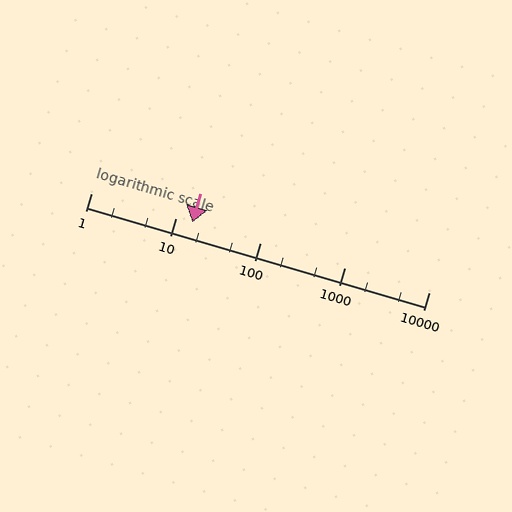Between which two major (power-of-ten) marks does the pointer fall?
The pointer is between 10 and 100.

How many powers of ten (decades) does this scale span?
The scale spans 4 decades, from 1 to 10000.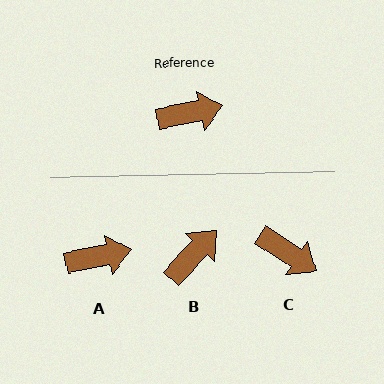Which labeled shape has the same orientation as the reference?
A.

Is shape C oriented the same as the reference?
No, it is off by about 44 degrees.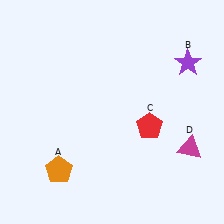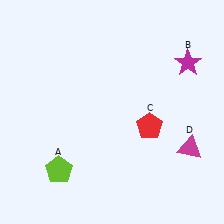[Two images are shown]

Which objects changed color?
A changed from orange to lime. B changed from purple to magenta.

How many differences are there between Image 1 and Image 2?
There are 2 differences between the two images.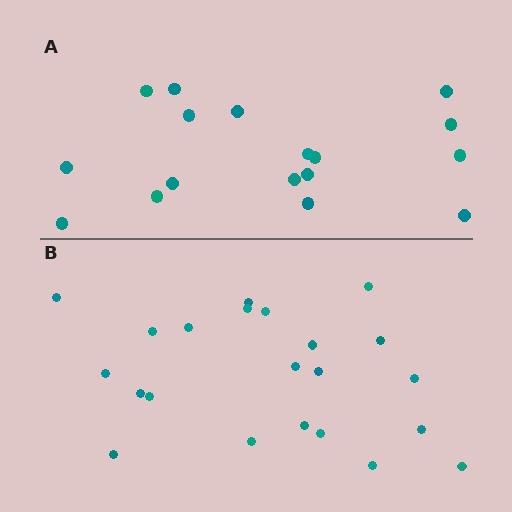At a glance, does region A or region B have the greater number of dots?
Region B (the bottom region) has more dots.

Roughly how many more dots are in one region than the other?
Region B has about 5 more dots than region A.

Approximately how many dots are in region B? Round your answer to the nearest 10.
About 20 dots. (The exact count is 22, which rounds to 20.)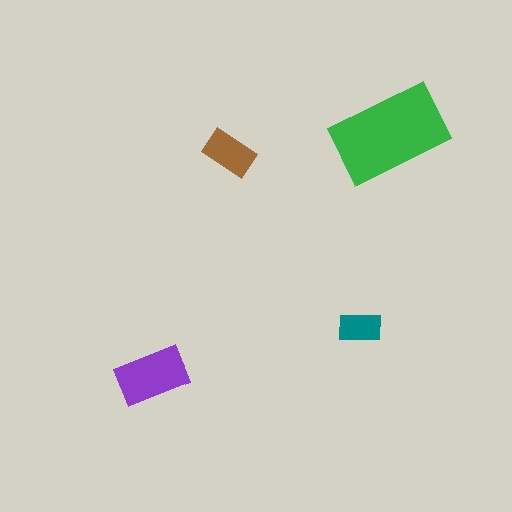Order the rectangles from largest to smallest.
the green one, the purple one, the brown one, the teal one.